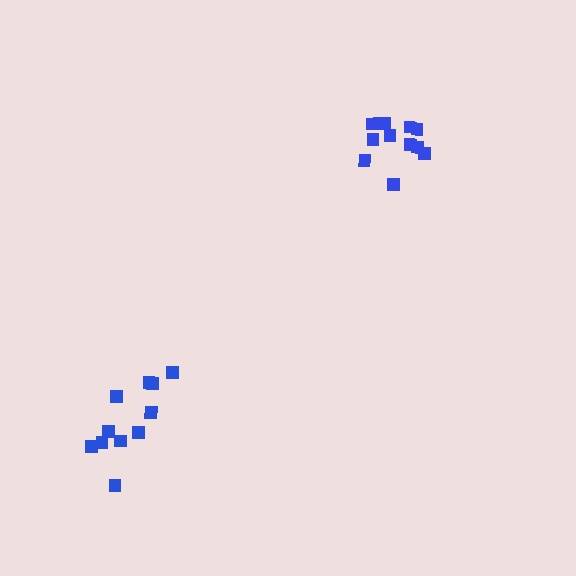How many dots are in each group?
Group 1: 12 dots, Group 2: 11 dots (23 total).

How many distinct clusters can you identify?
There are 2 distinct clusters.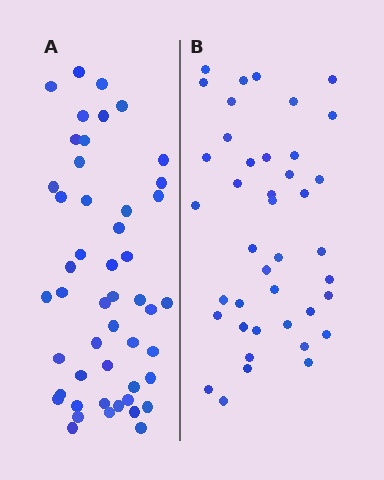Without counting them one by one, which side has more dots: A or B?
Region A (the left region) has more dots.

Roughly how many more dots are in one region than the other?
Region A has roughly 8 or so more dots than region B.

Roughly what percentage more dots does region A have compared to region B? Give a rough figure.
About 20% more.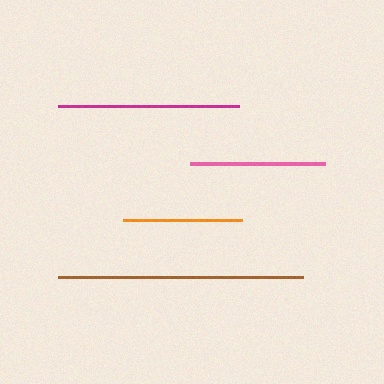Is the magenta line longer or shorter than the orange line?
The magenta line is longer than the orange line.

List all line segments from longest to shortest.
From longest to shortest: brown, magenta, pink, orange.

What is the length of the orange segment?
The orange segment is approximately 118 pixels long.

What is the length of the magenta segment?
The magenta segment is approximately 181 pixels long.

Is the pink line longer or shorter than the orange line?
The pink line is longer than the orange line.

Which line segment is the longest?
The brown line is the longest at approximately 245 pixels.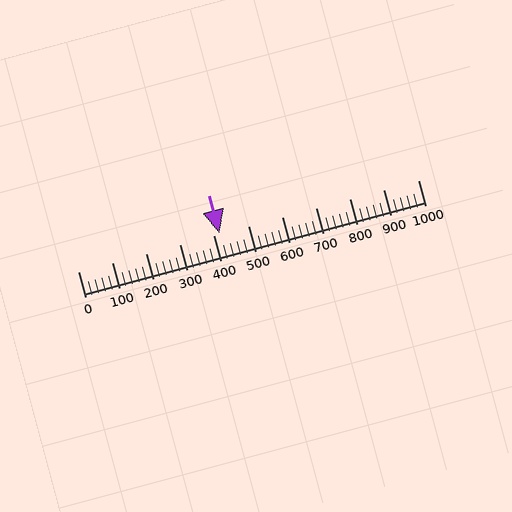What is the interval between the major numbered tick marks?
The major tick marks are spaced 100 units apart.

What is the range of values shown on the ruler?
The ruler shows values from 0 to 1000.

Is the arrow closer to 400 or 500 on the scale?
The arrow is closer to 400.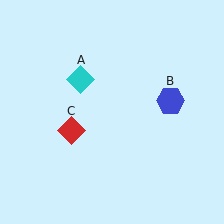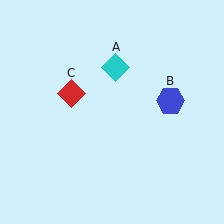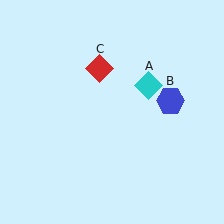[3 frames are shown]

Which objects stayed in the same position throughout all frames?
Blue hexagon (object B) remained stationary.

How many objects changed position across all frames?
2 objects changed position: cyan diamond (object A), red diamond (object C).